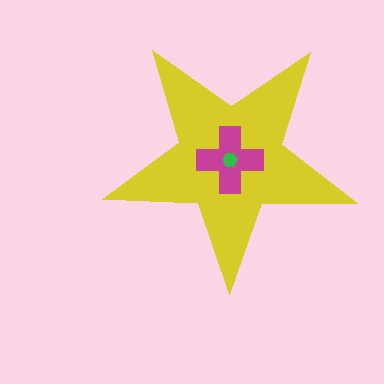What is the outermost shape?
The yellow star.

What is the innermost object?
The green hexagon.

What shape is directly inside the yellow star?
The magenta cross.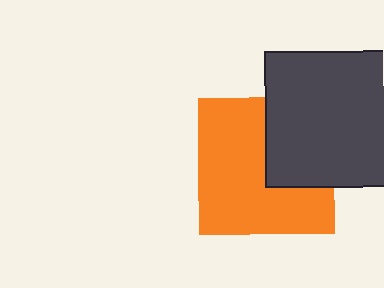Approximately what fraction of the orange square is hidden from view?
Roughly 33% of the orange square is hidden behind the dark gray square.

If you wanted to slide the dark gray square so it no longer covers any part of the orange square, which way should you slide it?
Slide it right — that is the most direct way to separate the two shapes.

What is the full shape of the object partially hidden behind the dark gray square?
The partially hidden object is an orange square.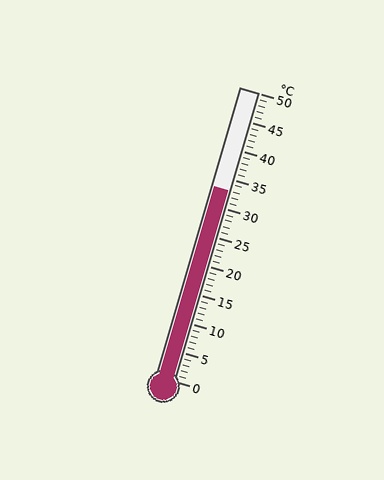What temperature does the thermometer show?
The thermometer shows approximately 33°C.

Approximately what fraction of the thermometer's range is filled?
The thermometer is filled to approximately 65% of its range.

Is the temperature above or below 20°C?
The temperature is above 20°C.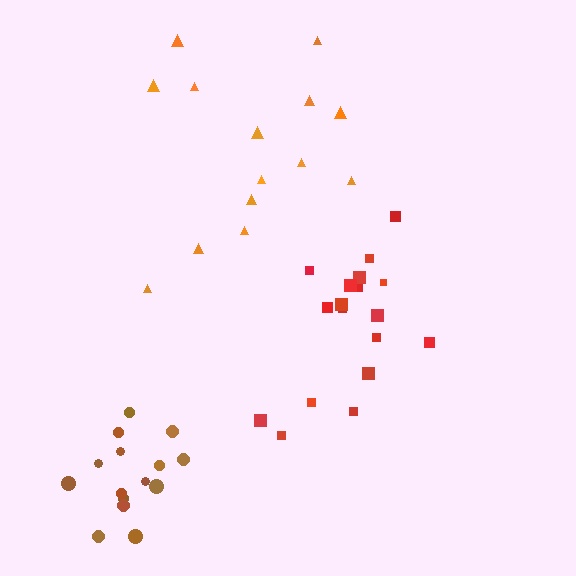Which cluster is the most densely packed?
Brown.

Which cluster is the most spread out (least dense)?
Orange.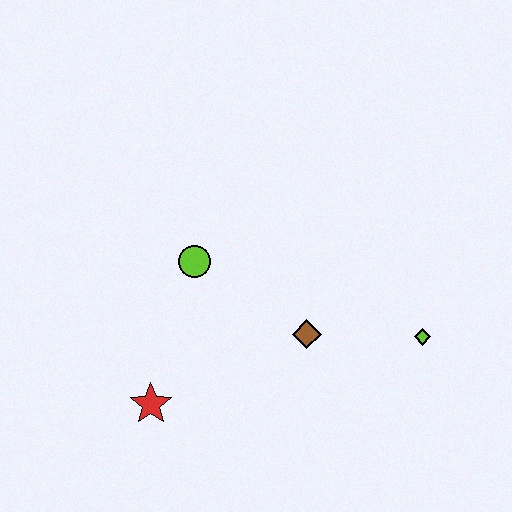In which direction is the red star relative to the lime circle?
The red star is below the lime circle.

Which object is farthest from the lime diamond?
The red star is farthest from the lime diamond.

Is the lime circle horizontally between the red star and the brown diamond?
Yes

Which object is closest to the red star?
The lime circle is closest to the red star.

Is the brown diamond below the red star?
No